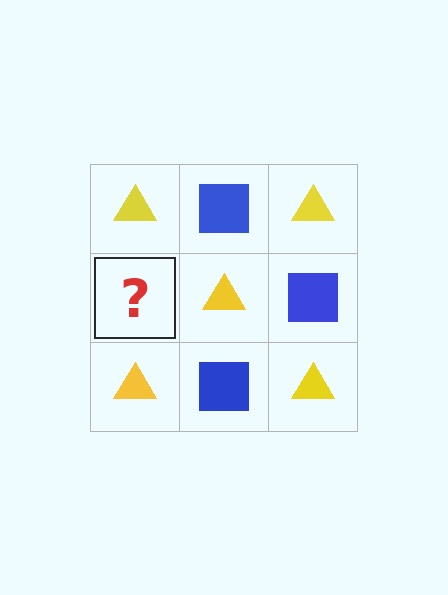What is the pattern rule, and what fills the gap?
The rule is that it alternates yellow triangle and blue square in a checkerboard pattern. The gap should be filled with a blue square.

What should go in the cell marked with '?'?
The missing cell should contain a blue square.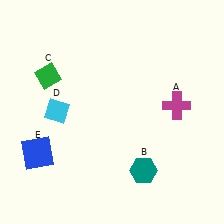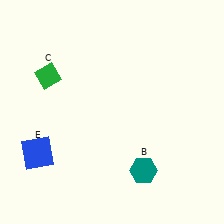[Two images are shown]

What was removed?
The cyan diamond (D), the magenta cross (A) were removed in Image 2.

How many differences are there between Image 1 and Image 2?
There are 2 differences between the two images.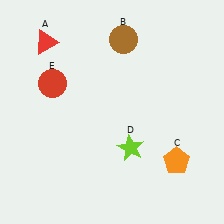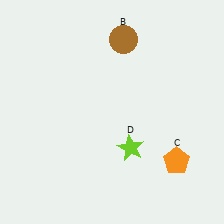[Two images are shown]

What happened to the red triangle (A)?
The red triangle (A) was removed in Image 2. It was in the top-left area of Image 1.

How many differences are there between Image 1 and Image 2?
There are 2 differences between the two images.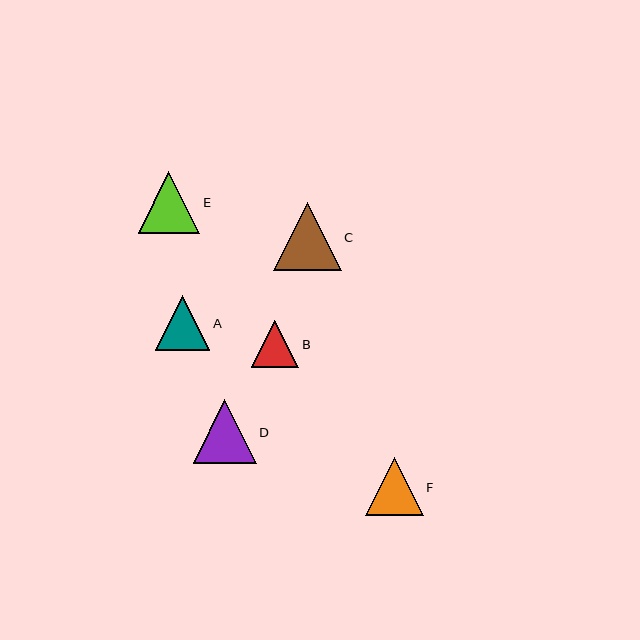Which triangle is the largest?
Triangle C is the largest with a size of approximately 68 pixels.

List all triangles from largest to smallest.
From largest to smallest: C, D, E, F, A, B.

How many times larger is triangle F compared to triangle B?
Triangle F is approximately 1.2 times the size of triangle B.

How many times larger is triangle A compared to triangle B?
Triangle A is approximately 1.2 times the size of triangle B.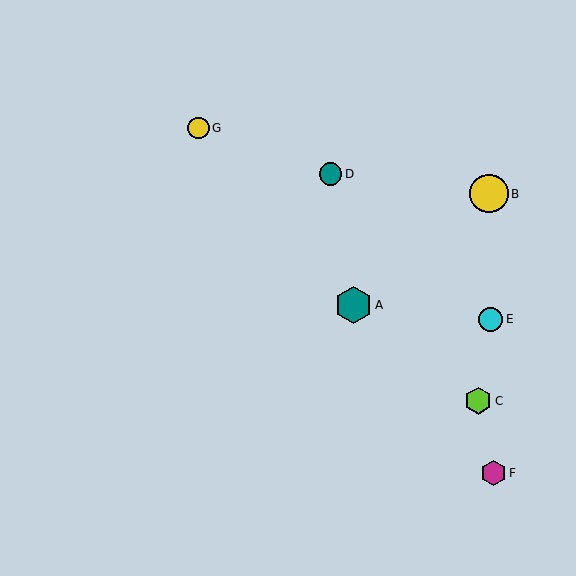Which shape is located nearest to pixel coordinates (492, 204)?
The yellow circle (labeled B) at (489, 194) is nearest to that location.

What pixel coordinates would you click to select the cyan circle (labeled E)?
Click at (491, 319) to select the cyan circle E.